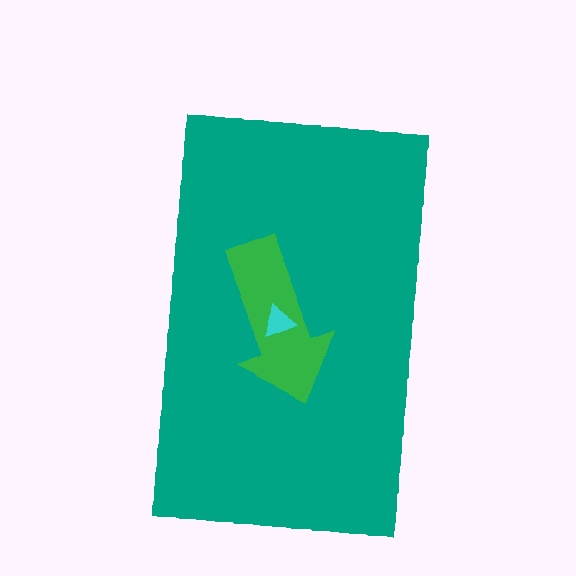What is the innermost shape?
The cyan triangle.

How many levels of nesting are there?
3.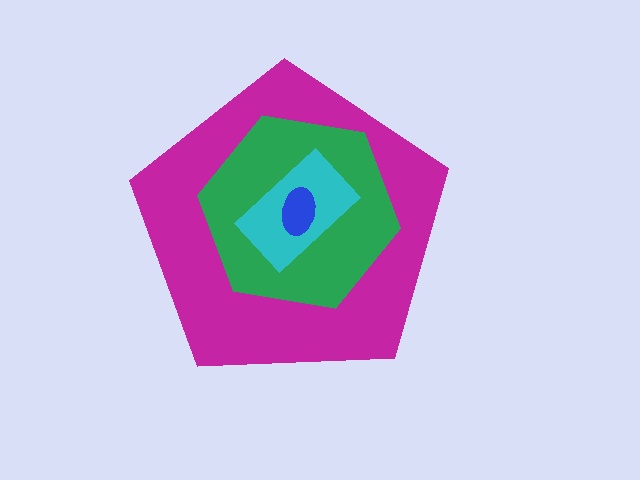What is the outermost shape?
The magenta pentagon.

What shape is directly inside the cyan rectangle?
The blue ellipse.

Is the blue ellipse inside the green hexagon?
Yes.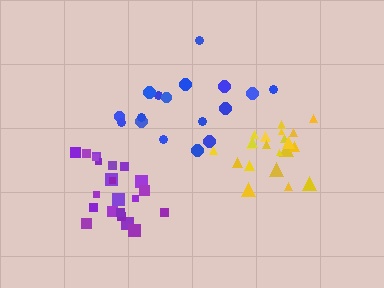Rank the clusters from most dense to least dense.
purple, yellow, blue.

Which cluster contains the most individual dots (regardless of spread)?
Purple (22).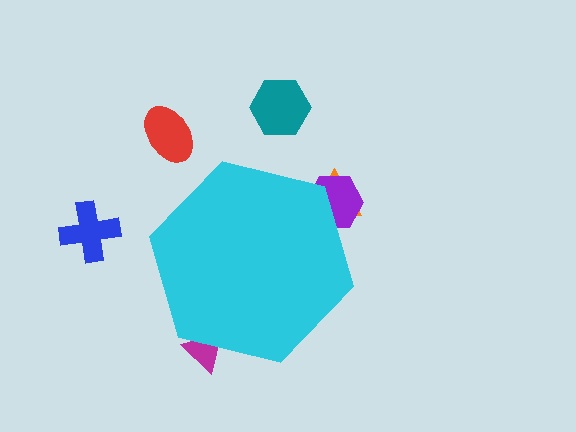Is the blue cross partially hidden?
No, the blue cross is fully visible.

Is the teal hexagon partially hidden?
No, the teal hexagon is fully visible.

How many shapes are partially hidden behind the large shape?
3 shapes are partially hidden.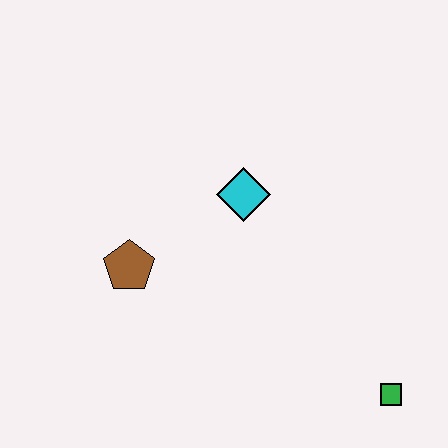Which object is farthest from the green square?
The brown pentagon is farthest from the green square.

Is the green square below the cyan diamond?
Yes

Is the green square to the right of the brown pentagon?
Yes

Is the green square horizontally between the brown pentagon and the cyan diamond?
No